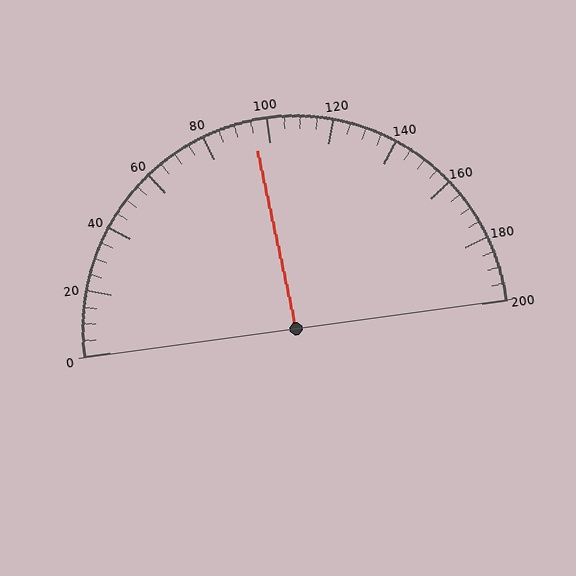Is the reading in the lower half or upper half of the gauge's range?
The reading is in the lower half of the range (0 to 200).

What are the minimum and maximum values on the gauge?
The gauge ranges from 0 to 200.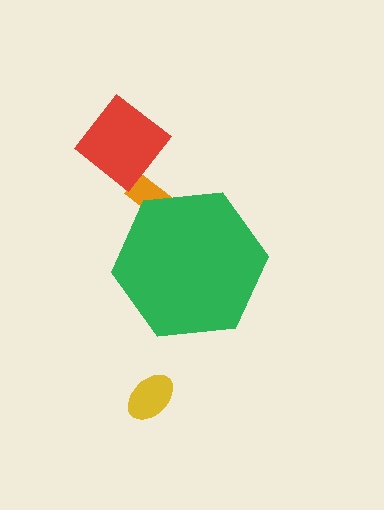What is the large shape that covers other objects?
A green hexagon.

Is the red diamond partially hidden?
No, the red diamond is fully visible.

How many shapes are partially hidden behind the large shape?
1 shape is partially hidden.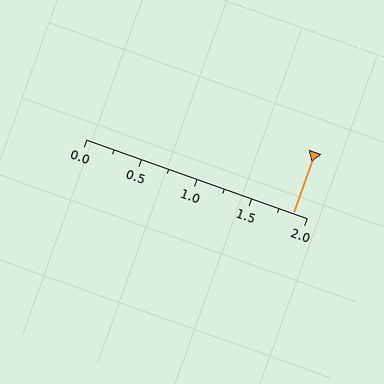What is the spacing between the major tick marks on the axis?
The major ticks are spaced 0.5 apart.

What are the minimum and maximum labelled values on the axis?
The axis runs from 0.0 to 2.0.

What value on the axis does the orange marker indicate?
The marker indicates approximately 1.88.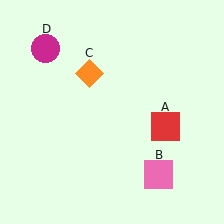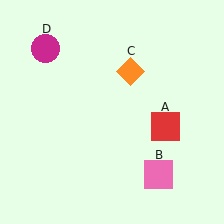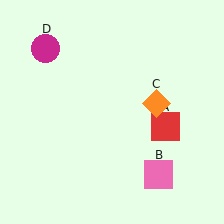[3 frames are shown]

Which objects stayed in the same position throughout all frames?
Red square (object A) and pink square (object B) and magenta circle (object D) remained stationary.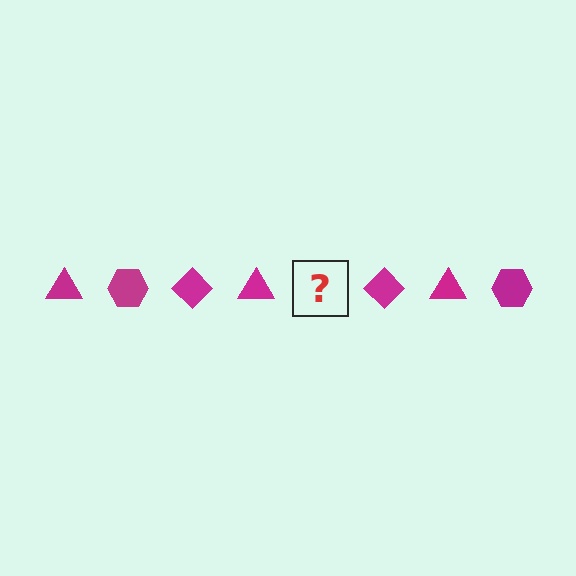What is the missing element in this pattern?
The missing element is a magenta hexagon.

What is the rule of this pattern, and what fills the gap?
The rule is that the pattern cycles through triangle, hexagon, diamond shapes in magenta. The gap should be filled with a magenta hexagon.